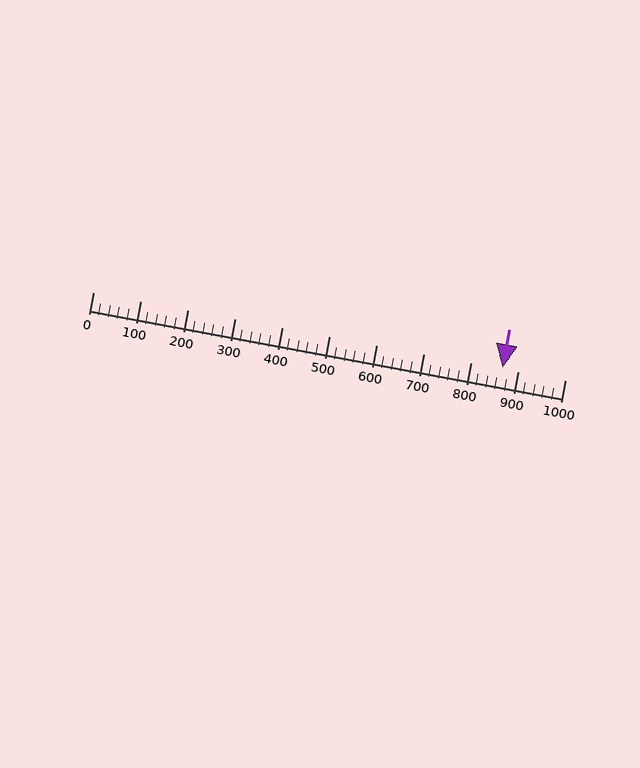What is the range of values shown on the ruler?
The ruler shows values from 0 to 1000.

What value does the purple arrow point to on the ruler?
The purple arrow points to approximately 868.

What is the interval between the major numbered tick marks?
The major tick marks are spaced 100 units apart.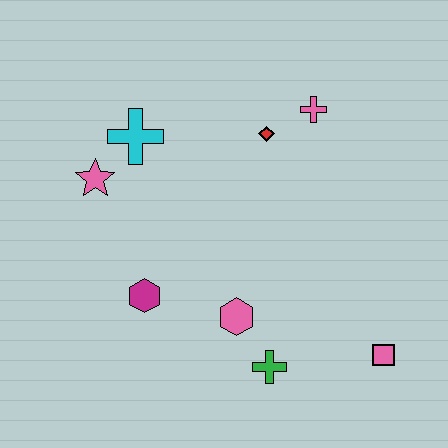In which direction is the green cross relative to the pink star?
The green cross is below the pink star.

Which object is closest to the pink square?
The green cross is closest to the pink square.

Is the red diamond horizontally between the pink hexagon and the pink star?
No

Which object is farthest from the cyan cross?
The pink square is farthest from the cyan cross.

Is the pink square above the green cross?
Yes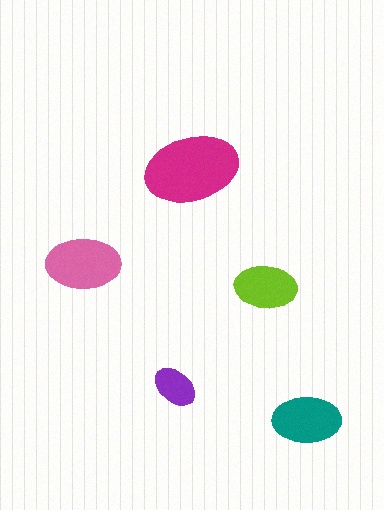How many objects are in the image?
There are 5 objects in the image.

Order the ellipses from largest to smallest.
the magenta one, the pink one, the teal one, the lime one, the purple one.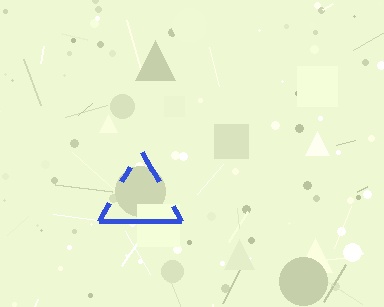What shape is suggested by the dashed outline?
The dashed outline suggests a triangle.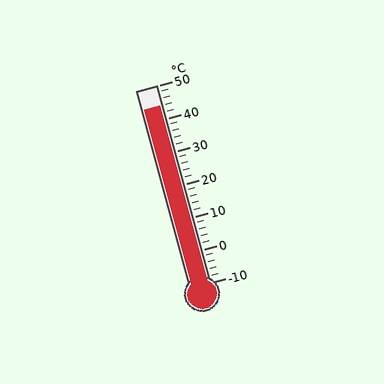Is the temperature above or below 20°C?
The temperature is above 20°C.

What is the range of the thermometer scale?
The thermometer scale ranges from -10°C to 50°C.